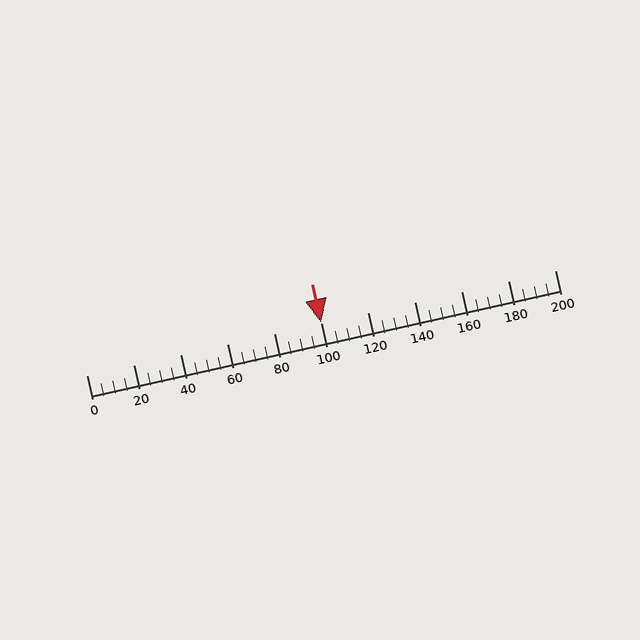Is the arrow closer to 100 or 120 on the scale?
The arrow is closer to 100.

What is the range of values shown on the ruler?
The ruler shows values from 0 to 200.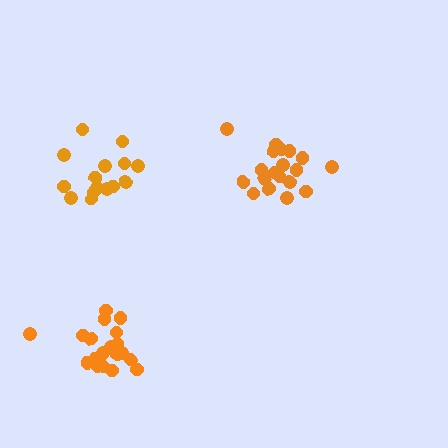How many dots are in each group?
Group 1: 19 dots, Group 2: 15 dots, Group 3: 19 dots (53 total).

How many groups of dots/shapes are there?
There are 3 groups.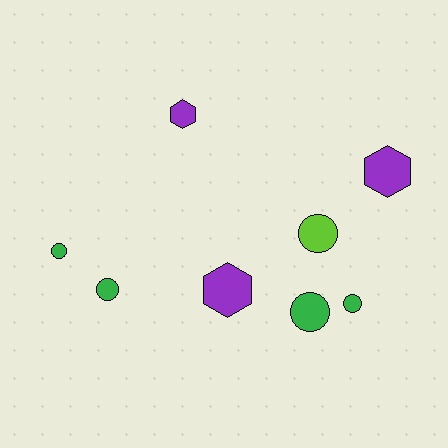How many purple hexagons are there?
There are 3 purple hexagons.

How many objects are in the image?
There are 8 objects.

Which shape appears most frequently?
Circle, with 5 objects.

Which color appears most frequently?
Green, with 4 objects.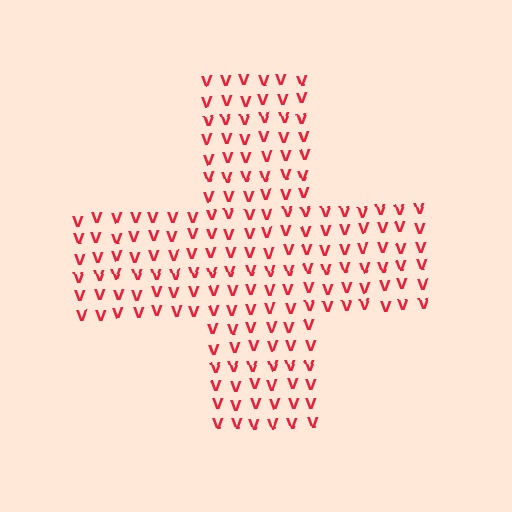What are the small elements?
The small elements are letter V's.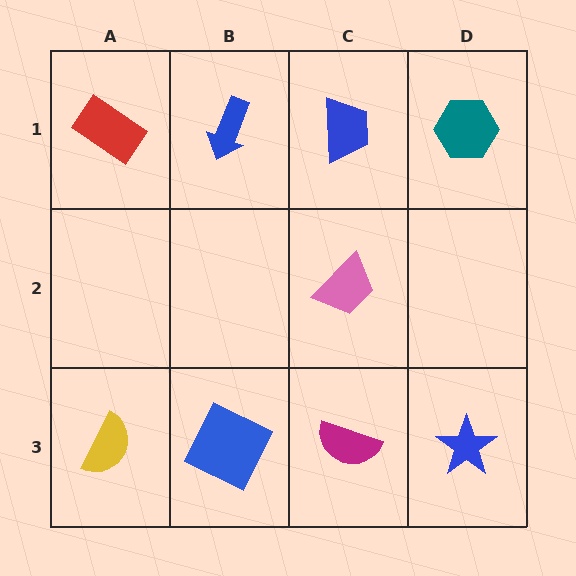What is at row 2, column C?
A pink trapezoid.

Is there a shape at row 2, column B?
No, that cell is empty.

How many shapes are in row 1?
4 shapes.